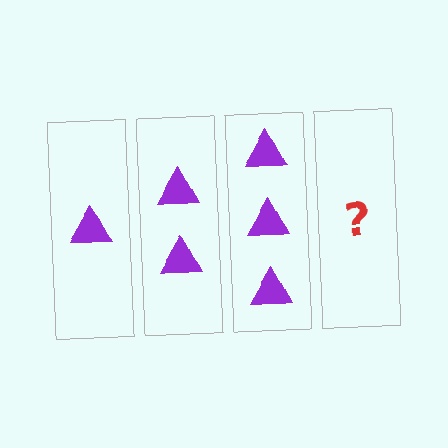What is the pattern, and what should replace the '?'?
The pattern is that each step adds one more triangle. The '?' should be 4 triangles.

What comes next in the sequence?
The next element should be 4 triangles.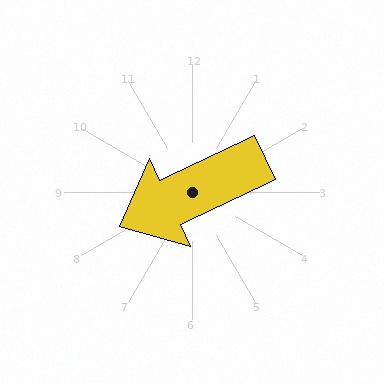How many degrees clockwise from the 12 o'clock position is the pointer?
Approximately 245 degrees.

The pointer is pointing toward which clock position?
Roughly 8 o'clock.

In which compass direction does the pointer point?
Southwest.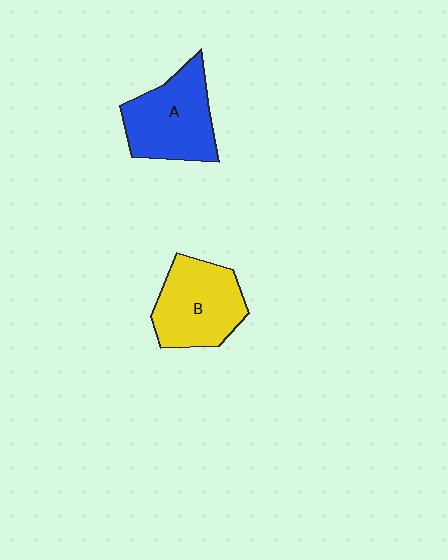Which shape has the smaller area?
Shape B (yellow).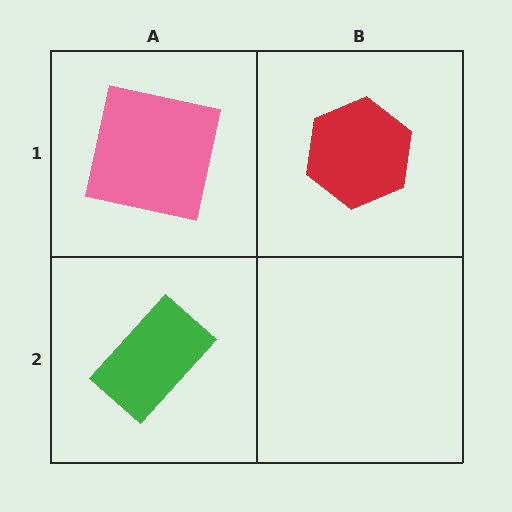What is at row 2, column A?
A green rectangle.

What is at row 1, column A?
A pink square.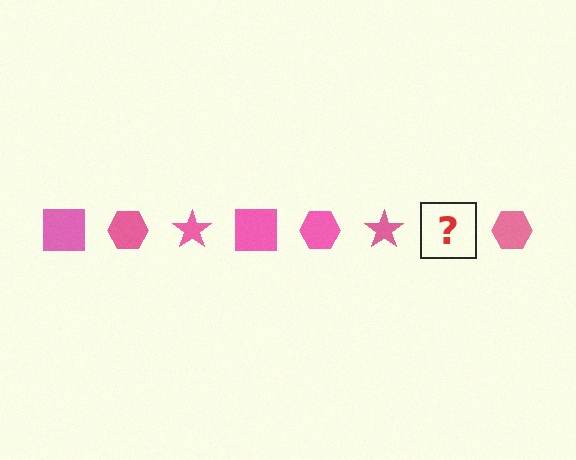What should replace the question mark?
The question mark should be replaced with a pink square.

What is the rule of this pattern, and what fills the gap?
The rule is that the pattern cycles through square, hexagon, star shapes in pink. The gap should be filled with a pink square.